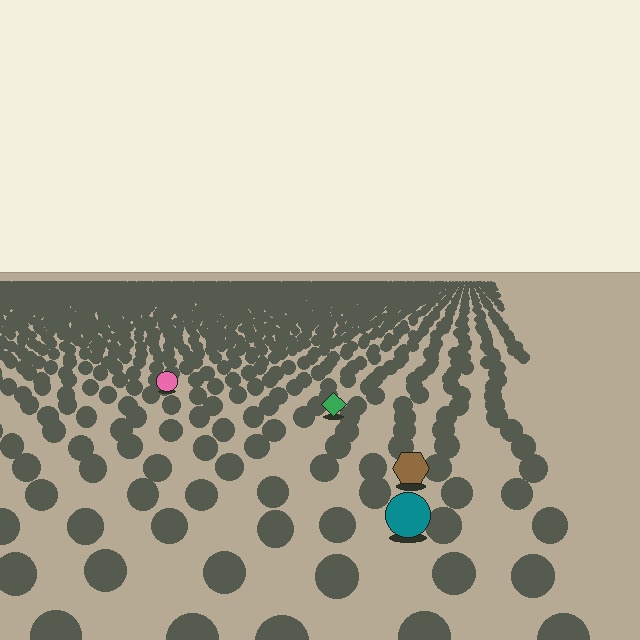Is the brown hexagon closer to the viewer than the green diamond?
Yes. The brown hexagon is closer — you can tell from the texture gradient: the ground texture is coarser near it.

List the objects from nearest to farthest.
From nearest to farthest: the teal circle, the brown hexagon, the green diamond, the pink circle.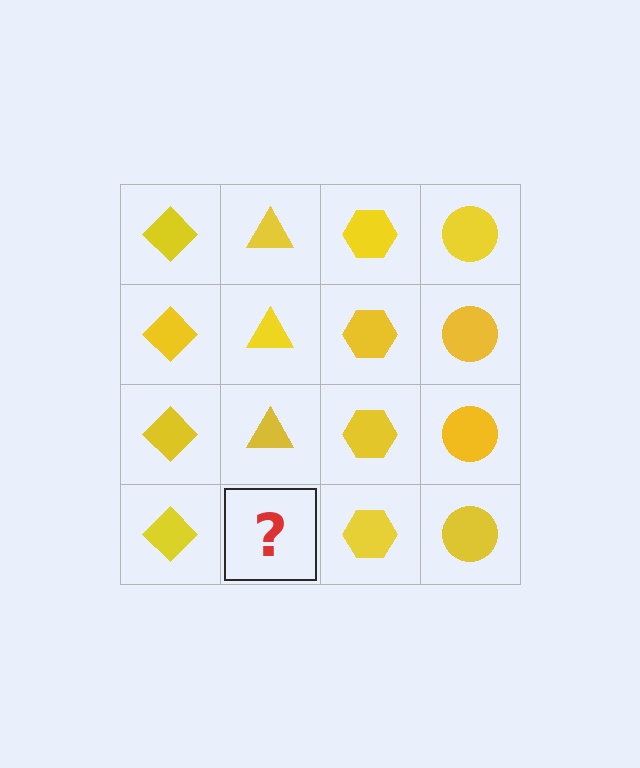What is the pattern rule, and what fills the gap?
The rule is that each column has a consistent shape. The gap should be filled with a yellow triangle.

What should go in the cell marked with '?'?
The missing cell should contain a yellow triangle.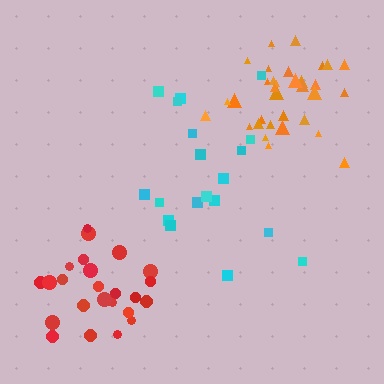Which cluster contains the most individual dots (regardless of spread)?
Orange (33).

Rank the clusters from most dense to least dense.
orange, red, cyan.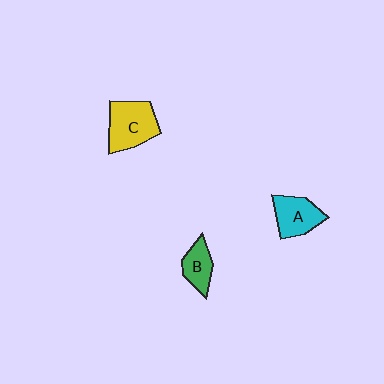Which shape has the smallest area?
Shape B (green).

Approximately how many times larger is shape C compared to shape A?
Approximately 1.3 times.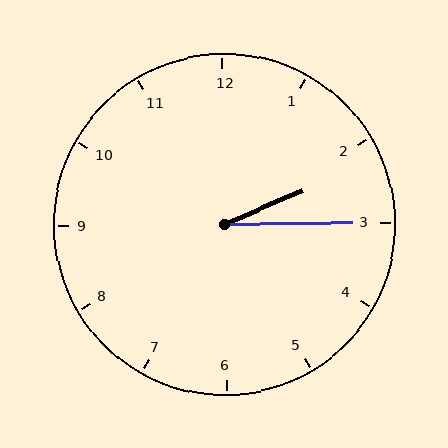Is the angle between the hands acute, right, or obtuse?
It is acute.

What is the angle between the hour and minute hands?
Approximately 22 degrees.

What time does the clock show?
2:15.